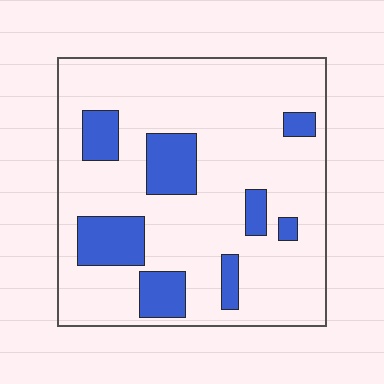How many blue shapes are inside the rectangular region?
8.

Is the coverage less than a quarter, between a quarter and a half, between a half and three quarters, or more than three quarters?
Less than a quarter.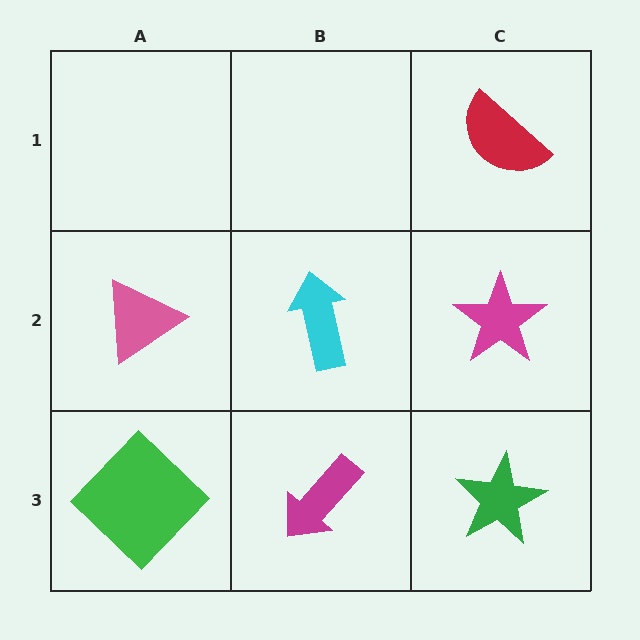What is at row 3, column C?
A green star.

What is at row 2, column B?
A cyan arrow.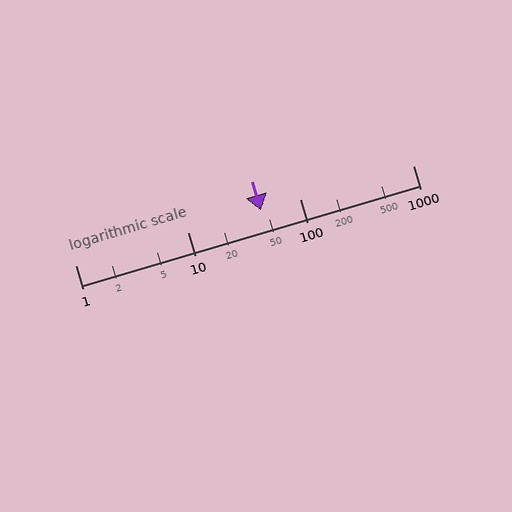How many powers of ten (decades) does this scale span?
The scale spans 3 decades, from 1 to 1000.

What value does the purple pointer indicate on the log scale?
The pointer indicates approximately 45.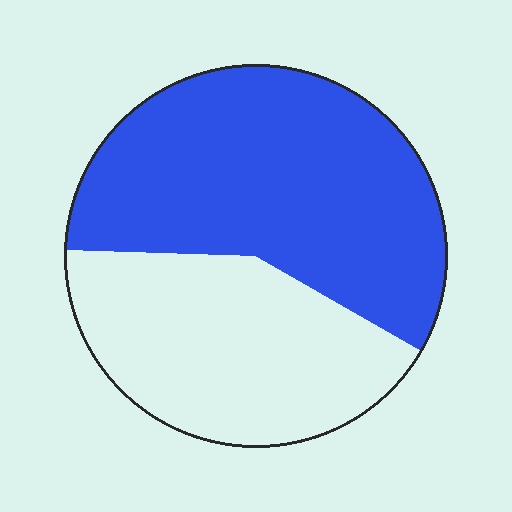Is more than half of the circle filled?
Yes.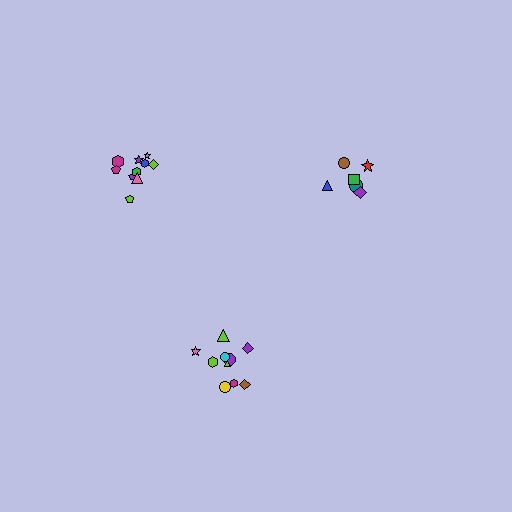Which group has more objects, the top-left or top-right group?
The top-left group.